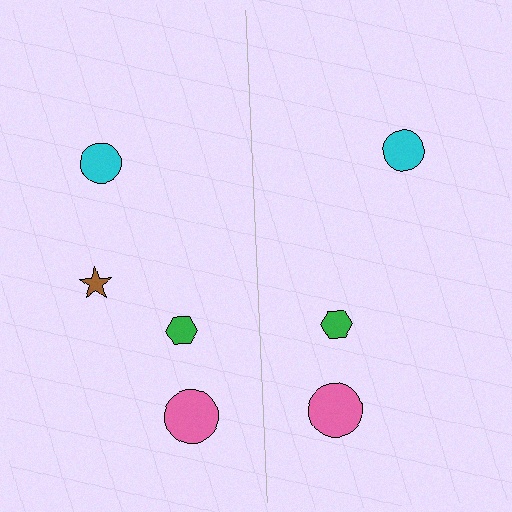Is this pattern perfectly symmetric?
No, the pattern is not perfectly symmetric. A brown star is missing from the right side.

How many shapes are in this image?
There are 7 shapes in this image.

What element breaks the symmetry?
A brown star is missing from the right side.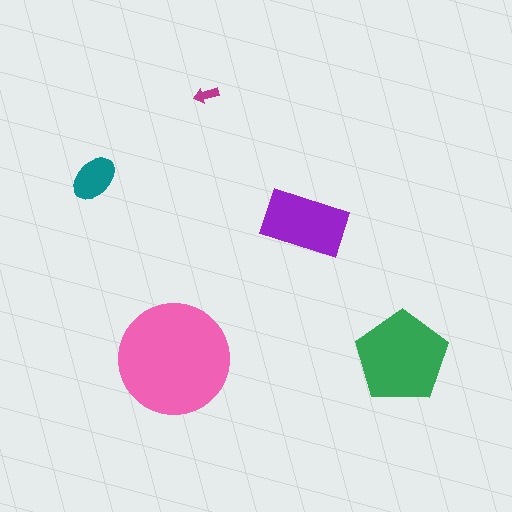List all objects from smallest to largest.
The magenta arrow, the teal ellipse, the purple rectangle, the green pentagon, the pink circle.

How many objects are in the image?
There are 5 objects in the image.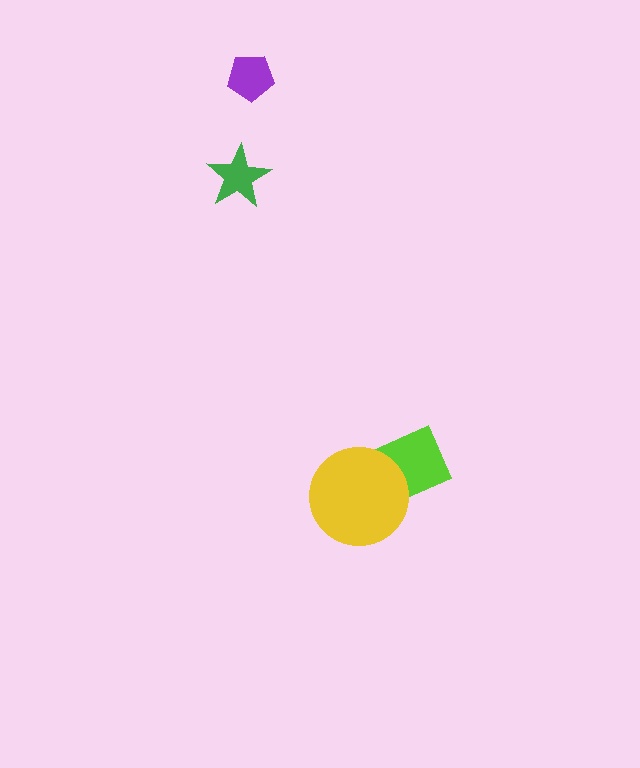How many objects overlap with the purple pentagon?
0 objects overlap with the purple pentagon.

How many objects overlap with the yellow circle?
1 object overlaps with the yellow circle.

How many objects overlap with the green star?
0 objects overlap with the green star.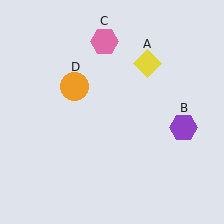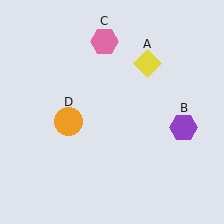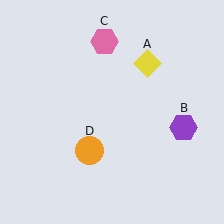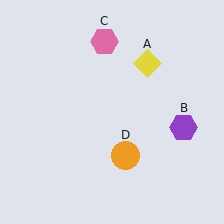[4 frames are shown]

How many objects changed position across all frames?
1 object changed position: orange circle (object D).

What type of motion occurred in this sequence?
The orange circle (object D) rotated counterclockwise around the center of the scene.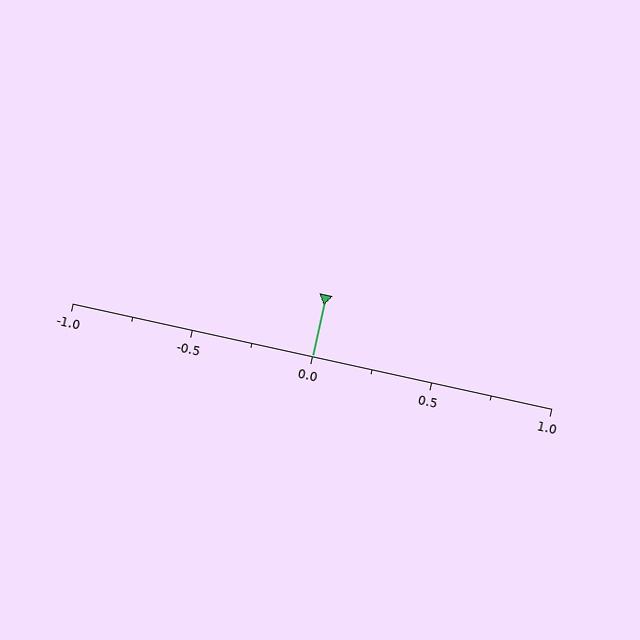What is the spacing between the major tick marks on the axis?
The major ticks are spaced 0.5 apart.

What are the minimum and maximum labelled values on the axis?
The axis runs from -1.0 to 1.0.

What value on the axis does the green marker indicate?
The marker indicates approximately 0.